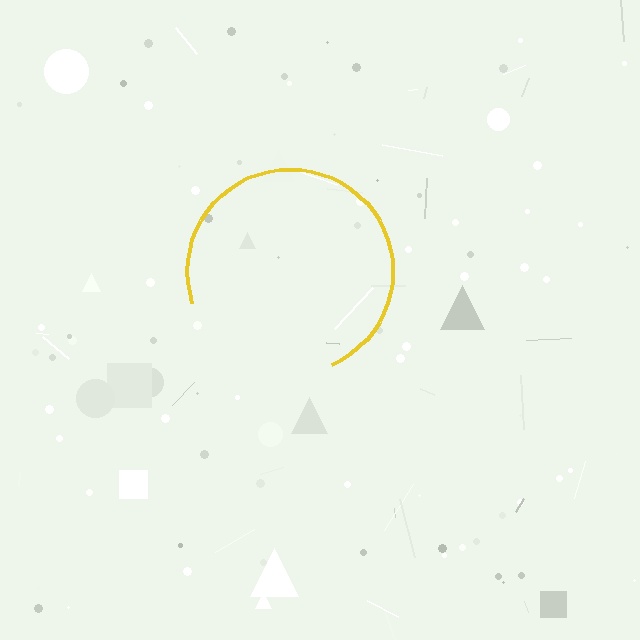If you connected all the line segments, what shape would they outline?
They would outline a circle.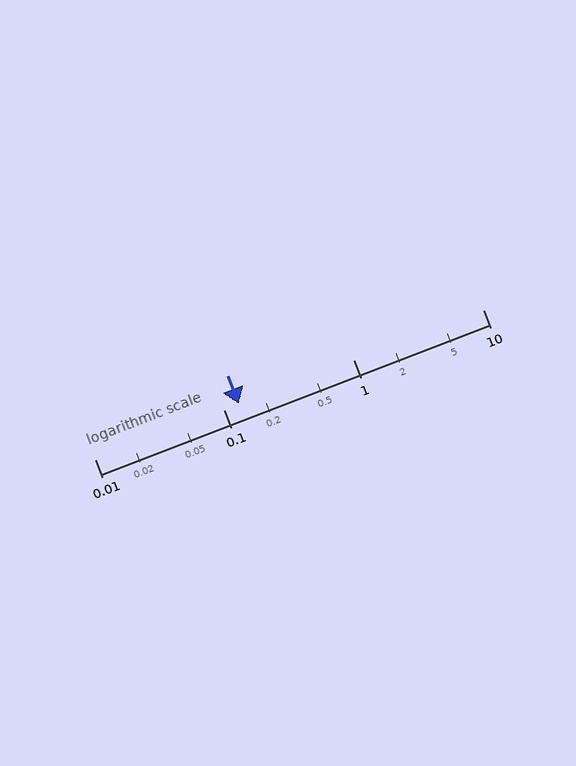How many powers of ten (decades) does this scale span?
The scale spans 3 decades, from 0.01 to 10.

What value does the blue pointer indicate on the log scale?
The pointer indicates approximately 0.13.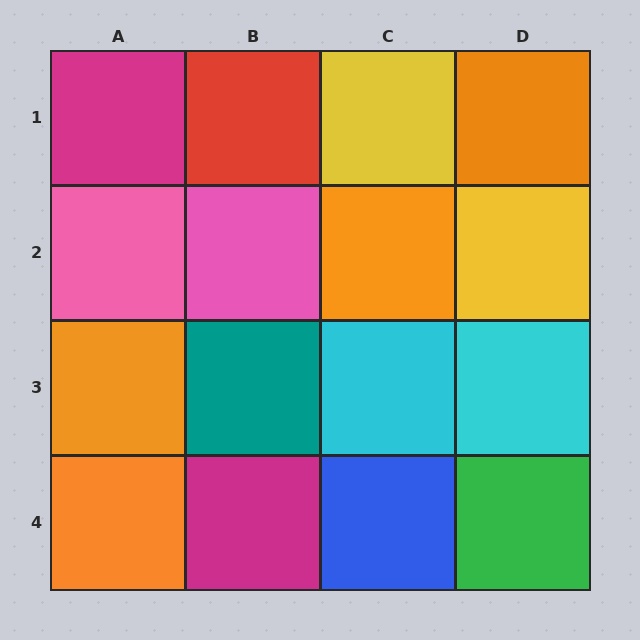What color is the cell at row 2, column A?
Pink.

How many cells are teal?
1 cell is teal.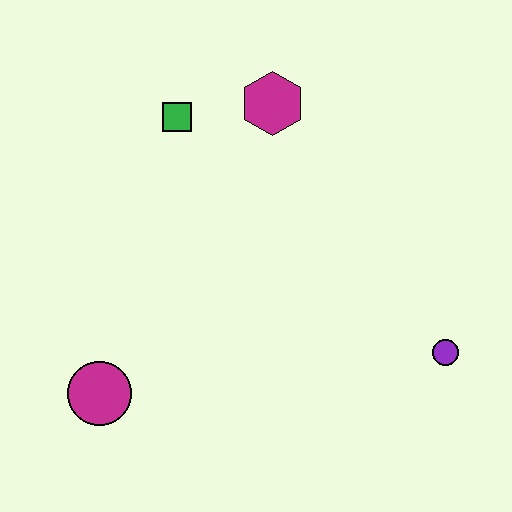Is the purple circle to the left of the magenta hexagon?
No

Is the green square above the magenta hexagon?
No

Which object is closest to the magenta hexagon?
The green square is closest to the magenta hexagon.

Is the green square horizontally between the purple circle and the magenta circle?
Yes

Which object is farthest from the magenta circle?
The purple circle is farthest from the magenta circle.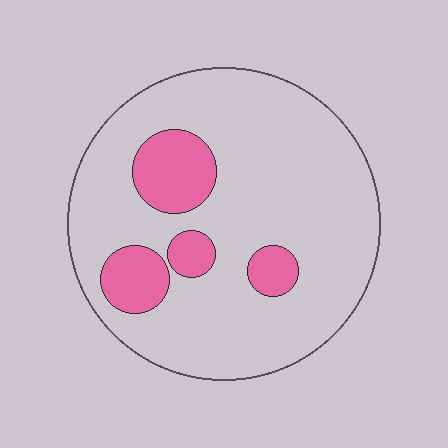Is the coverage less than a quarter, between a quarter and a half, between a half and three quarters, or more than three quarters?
Less than a quarter.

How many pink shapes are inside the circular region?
4.